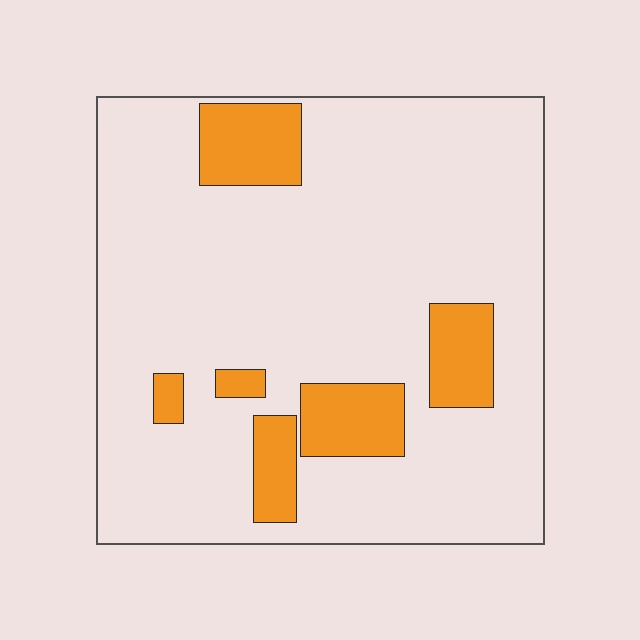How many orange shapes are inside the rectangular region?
6.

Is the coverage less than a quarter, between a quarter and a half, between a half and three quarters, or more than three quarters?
Less than a quarter.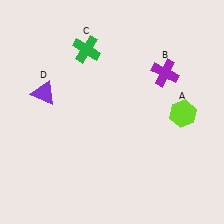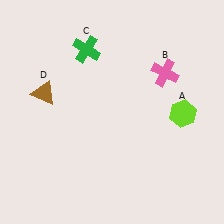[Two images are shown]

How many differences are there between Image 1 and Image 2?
There are 2 differences between the two images.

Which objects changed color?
B changed from purple to pink. D changed from purple to brown.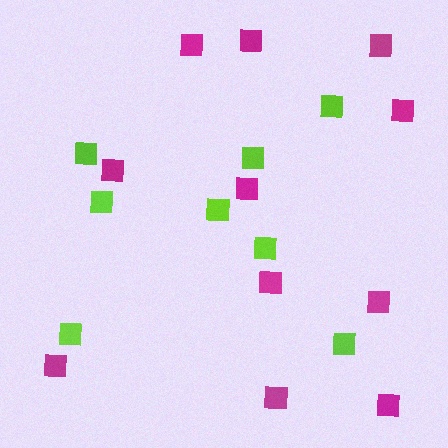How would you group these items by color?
There are 2 groups: one group of magenta squares (11) and one group of lime squares (8).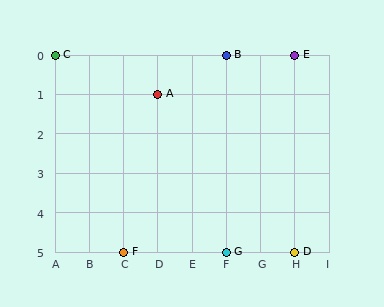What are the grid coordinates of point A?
Point A is at grid coordinates (D, 1).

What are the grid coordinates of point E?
Point E is at grid coordinates (H, 0).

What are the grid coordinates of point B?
Point B is at grid coordinates (F, 0).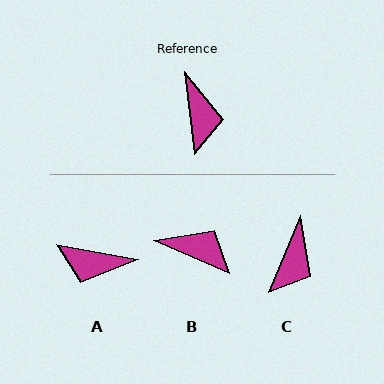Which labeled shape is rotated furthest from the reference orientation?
A, about 108 degrees away.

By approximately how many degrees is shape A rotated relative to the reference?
Approximately 108 degrees clockwise.